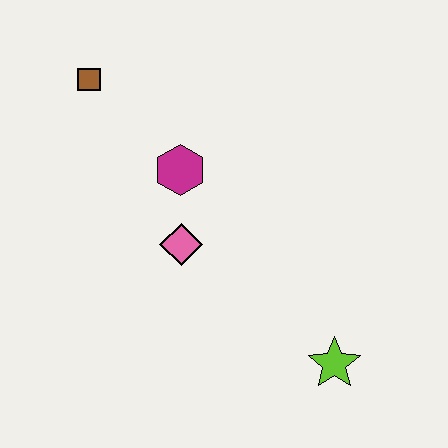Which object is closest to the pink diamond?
The magenta hexagon is closest to the pink diamond.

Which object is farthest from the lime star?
The brown square is farthest from the lime star.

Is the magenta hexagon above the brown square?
No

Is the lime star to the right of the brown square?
Yes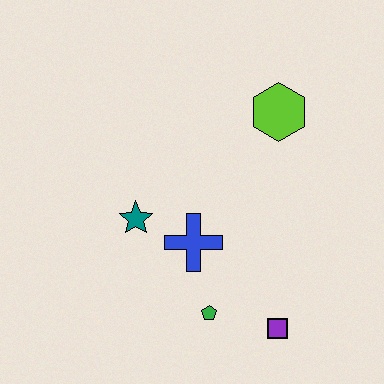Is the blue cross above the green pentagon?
Yes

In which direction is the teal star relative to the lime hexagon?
The teal star is to the left of the lime hexagon.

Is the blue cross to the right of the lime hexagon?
No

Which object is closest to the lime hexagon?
The blue cross is closest to the lime hexagon.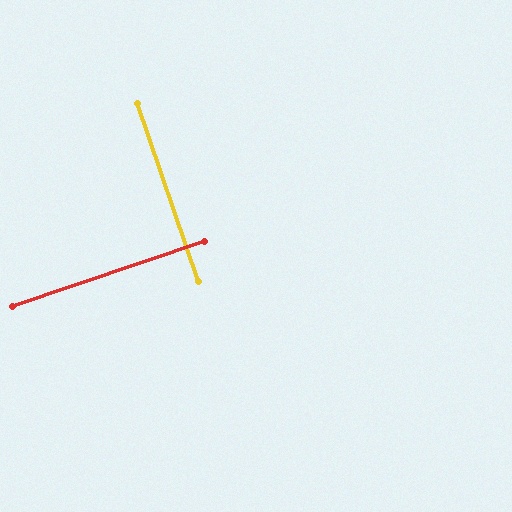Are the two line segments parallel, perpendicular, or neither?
Perpendicular — they meet at approximately 90°.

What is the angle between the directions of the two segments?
Approximately 90 degrees.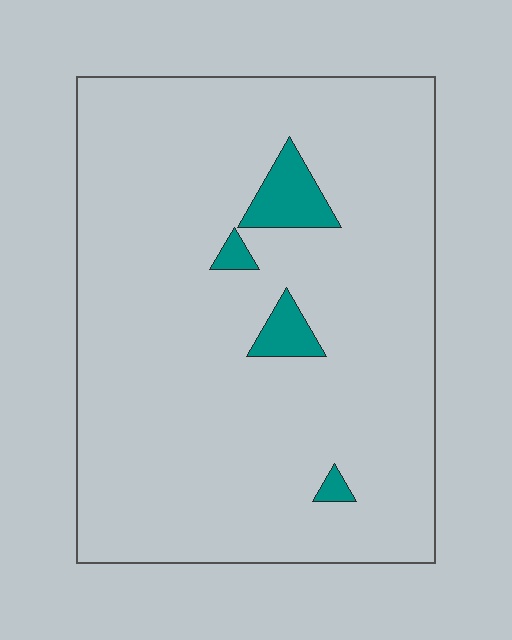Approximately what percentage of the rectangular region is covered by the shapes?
Approximately 5%.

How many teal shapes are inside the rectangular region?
4.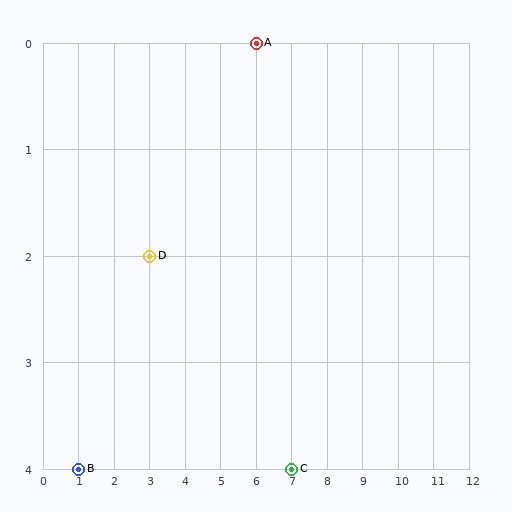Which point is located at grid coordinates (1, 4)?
Point B is at (1, 4).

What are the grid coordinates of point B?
Point B is at grid coordinates (1, 4).